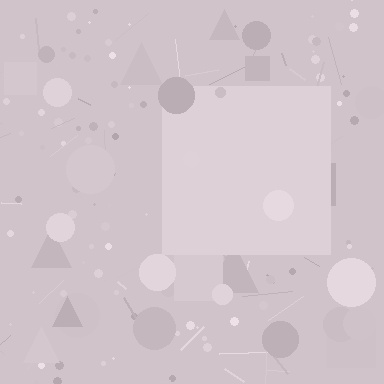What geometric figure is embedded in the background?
A square is embedded in the background.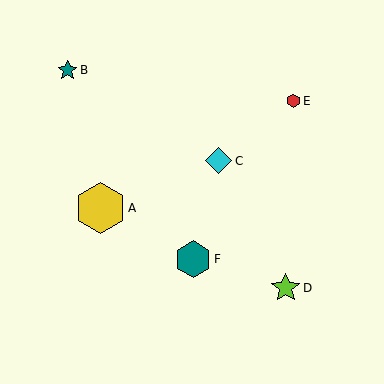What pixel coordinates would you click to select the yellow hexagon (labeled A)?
Click at (100, 208) to select the yellow hexagon A.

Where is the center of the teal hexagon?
The center of the teal hexagon is at (193, 259).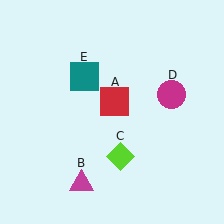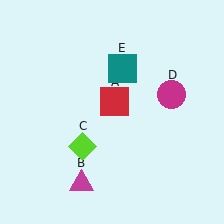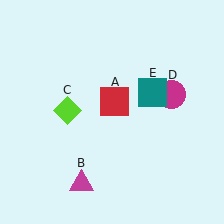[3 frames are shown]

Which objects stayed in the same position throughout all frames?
Red square (object A) and magenta triangle (object B) and magenta circle (object D) remained stationary.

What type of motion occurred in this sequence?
The lime diamond (object C), teal square (object E) rotated clockwise around the center of the scene.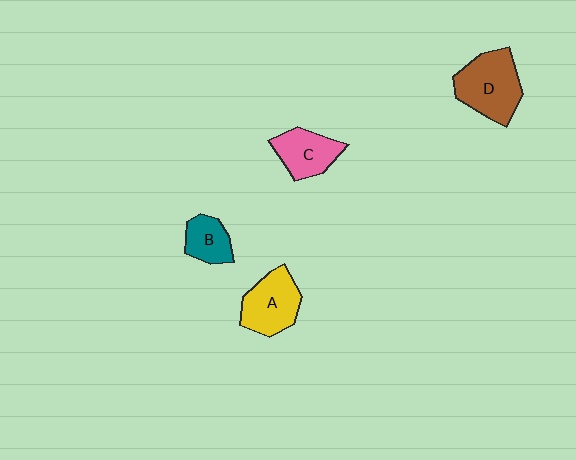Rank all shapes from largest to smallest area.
From largest to smallest: D (brown), A (yellow), C (pink), B (teal).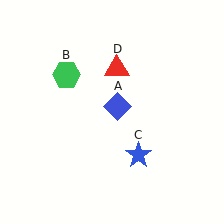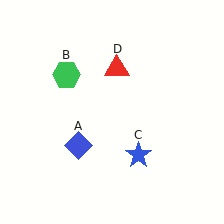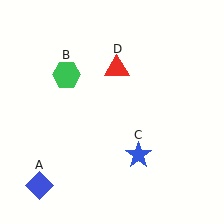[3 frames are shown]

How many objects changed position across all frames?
1 object changed position: blue diamond (object A).